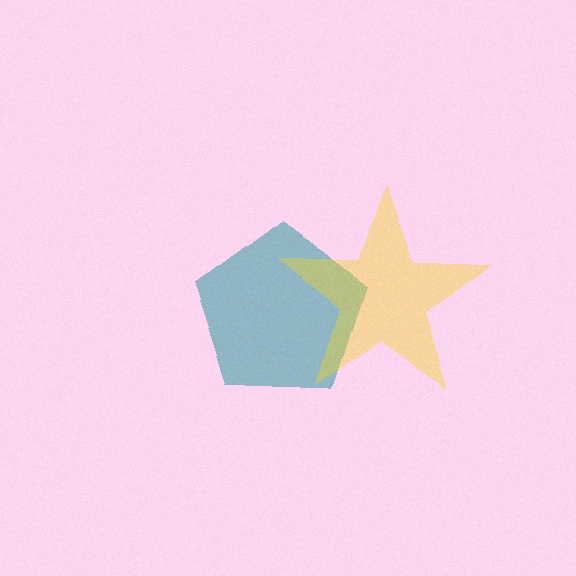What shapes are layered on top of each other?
The layered shapes are: a teal pentagon, a yellow star.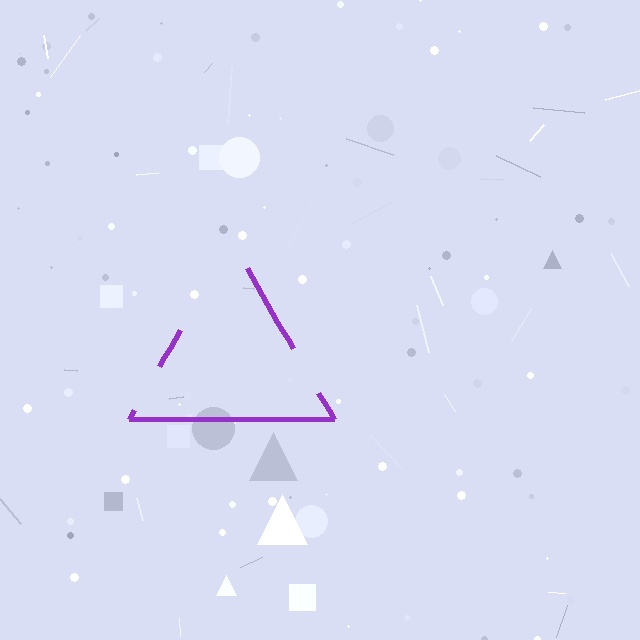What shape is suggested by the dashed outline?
The dashed outline suggests a triangle.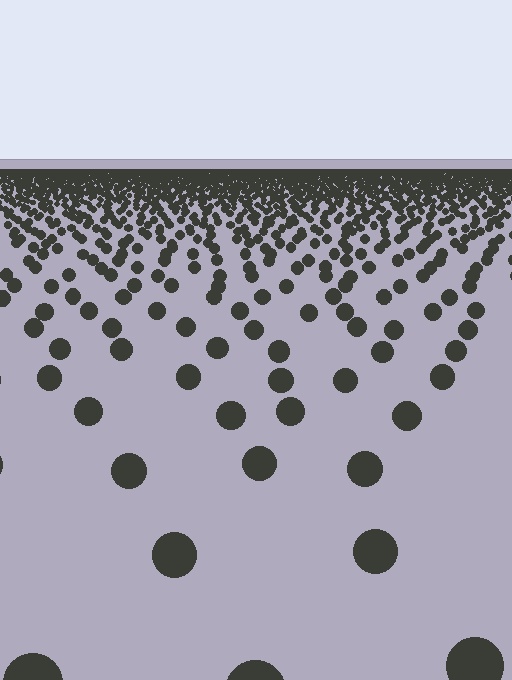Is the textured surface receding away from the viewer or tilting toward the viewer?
The surface is receding away from the viewer. Texture elements get smaller and denser toward the top.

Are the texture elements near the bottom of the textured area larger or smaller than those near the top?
Larger. Near the bottom, elements are closer to the viewer and appear at a bigger on-screen size.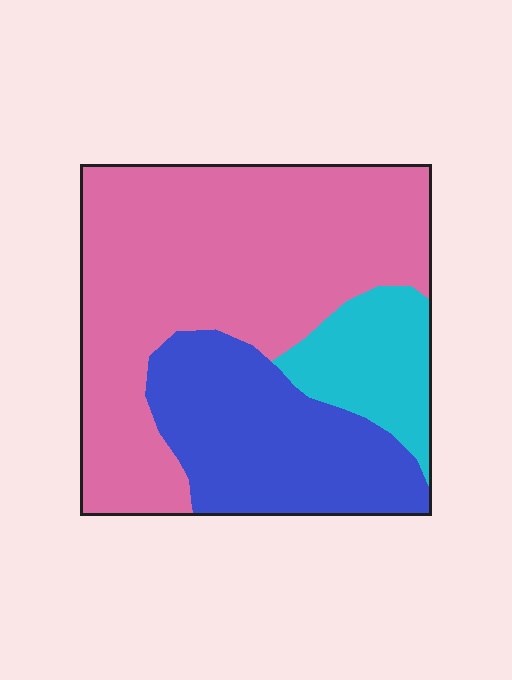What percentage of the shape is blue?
Blue takes up about one quarter (1/4) of the shape.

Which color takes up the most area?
Pink, at roughly 60%.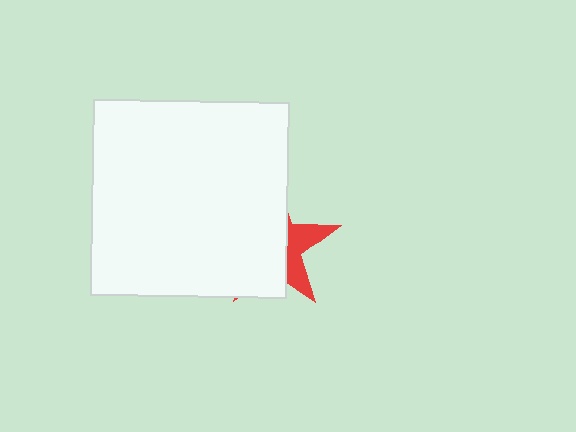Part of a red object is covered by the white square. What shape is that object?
It is a star.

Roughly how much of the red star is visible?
A small part of it is visible (roughly 32%).